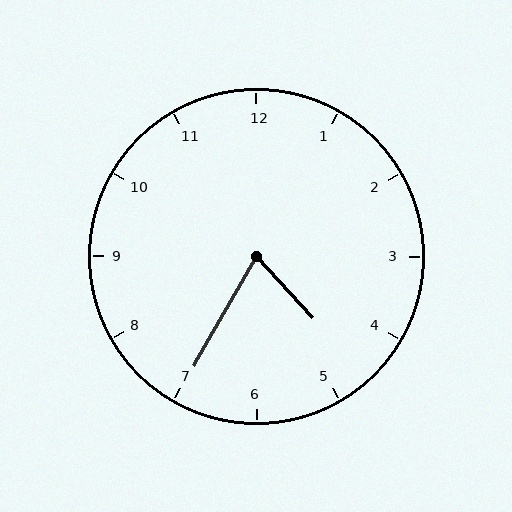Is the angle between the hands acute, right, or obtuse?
It is acute.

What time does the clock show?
4:35.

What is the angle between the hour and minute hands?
Approximately 72 degrees.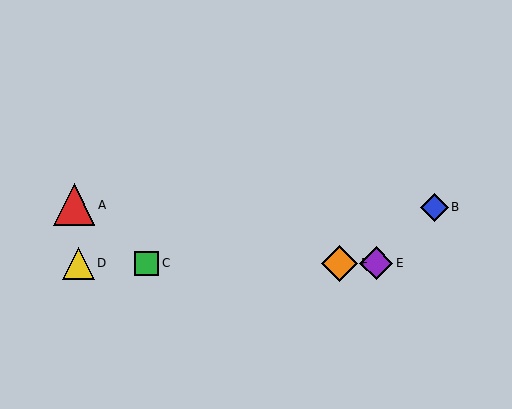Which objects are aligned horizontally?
Objects C, D, E, F are aligned horizontally.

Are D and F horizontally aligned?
Yes, both are at y≈263.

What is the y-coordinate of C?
Object C is at y≈263.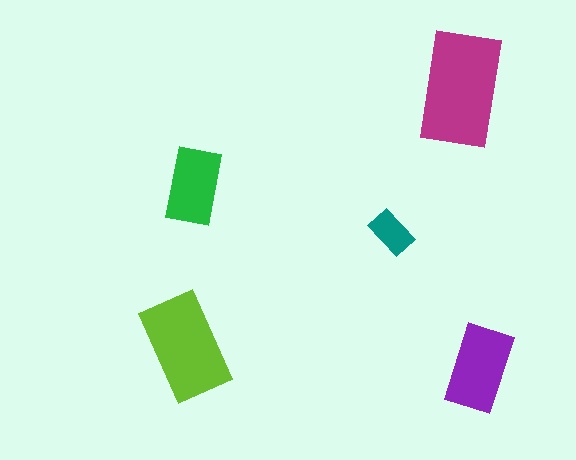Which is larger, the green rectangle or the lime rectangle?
The lime one.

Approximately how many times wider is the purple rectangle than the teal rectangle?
About 2 times wider.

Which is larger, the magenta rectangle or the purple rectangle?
The magenta one.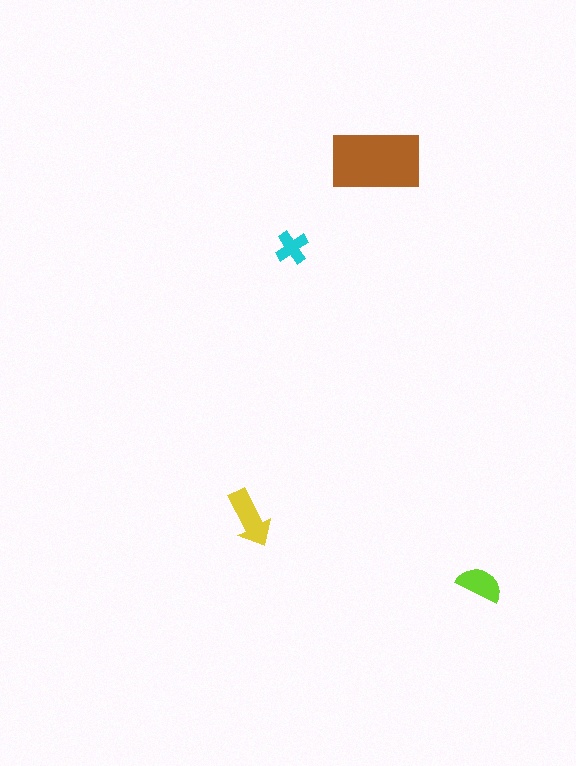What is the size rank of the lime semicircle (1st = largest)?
3rd.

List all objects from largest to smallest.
The brown rectangle, the yellow arrow, the lime semicircle, the cyan cross.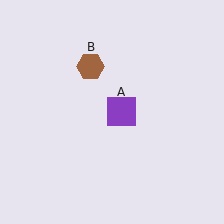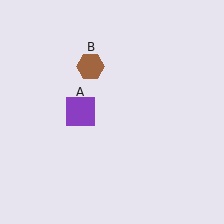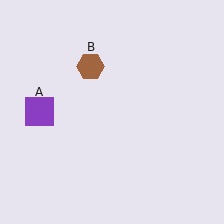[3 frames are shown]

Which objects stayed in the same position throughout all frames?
Brown hexagon (object B) remained stationary.